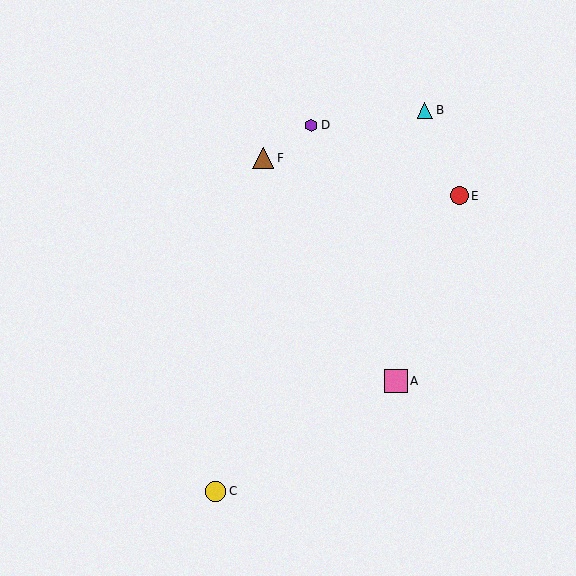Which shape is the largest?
The pink square (labeled A) is the largest.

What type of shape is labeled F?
Shape F is a brown triangle.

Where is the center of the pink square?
The center of the pink square is at (396, 381).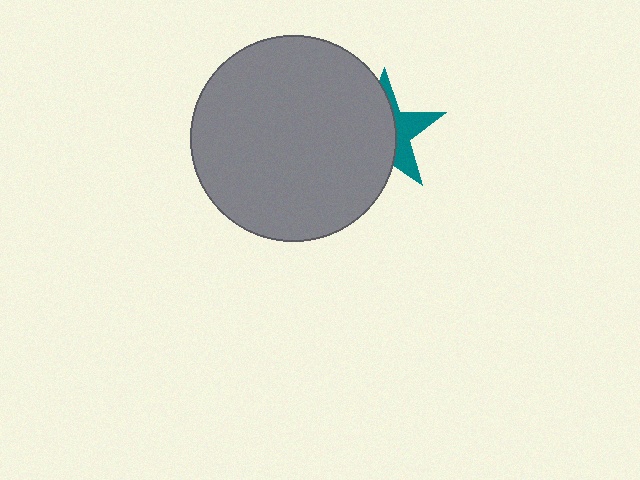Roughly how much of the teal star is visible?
A small part of it is visible (roughly 37%).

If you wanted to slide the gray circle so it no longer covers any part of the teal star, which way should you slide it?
Slide it left — that is the most direct way to separate the two shapes.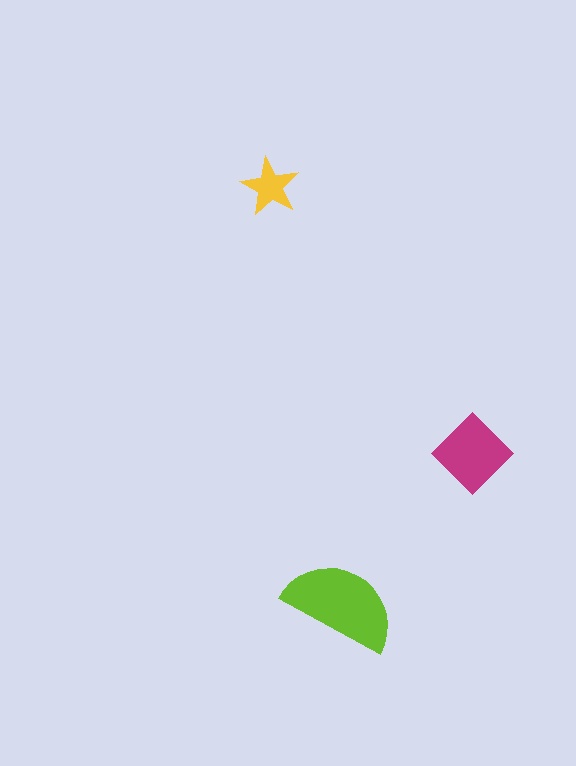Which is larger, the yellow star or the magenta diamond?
The magenta diamond.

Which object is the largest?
The lime semicircle.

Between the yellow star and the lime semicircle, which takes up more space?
The lime semicircle.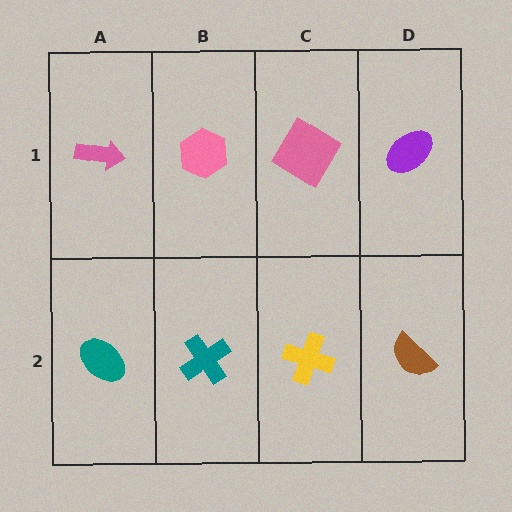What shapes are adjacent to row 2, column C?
A pink diamond (row 1, column C), a teal cross (row 2, column B), a brown semicircle (row 2, column D).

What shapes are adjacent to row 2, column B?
A pink hexagon (row 1, column B), a teal ellipse (row 2, column A), a yellow cross (row 2, column C).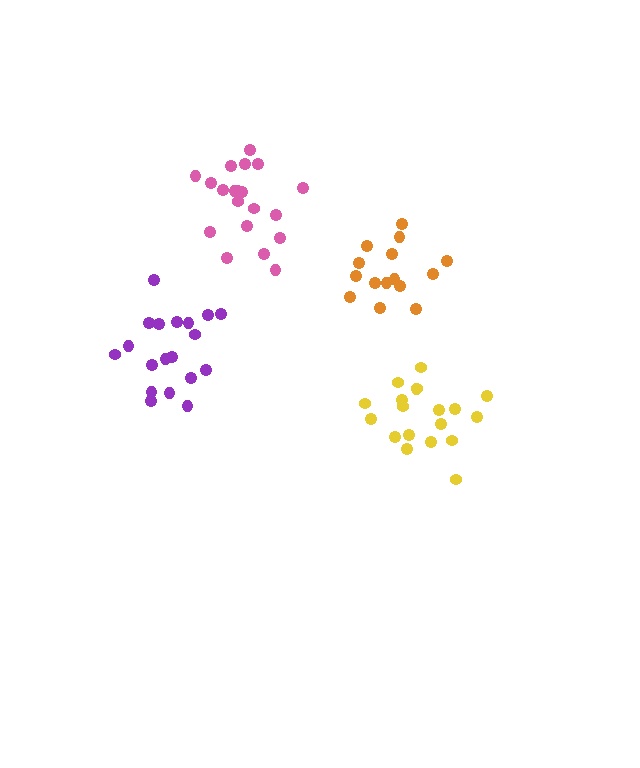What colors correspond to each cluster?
The clusters are colored: yellow, pink, orange, purple.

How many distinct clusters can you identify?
There are 4 distinct clusters.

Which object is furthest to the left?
The purple cluster is leftmost.